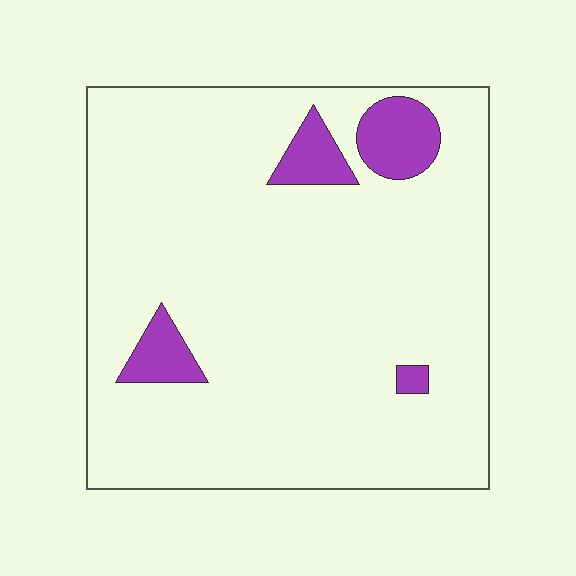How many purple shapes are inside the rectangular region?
4.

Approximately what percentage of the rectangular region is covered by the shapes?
Approximately 10%.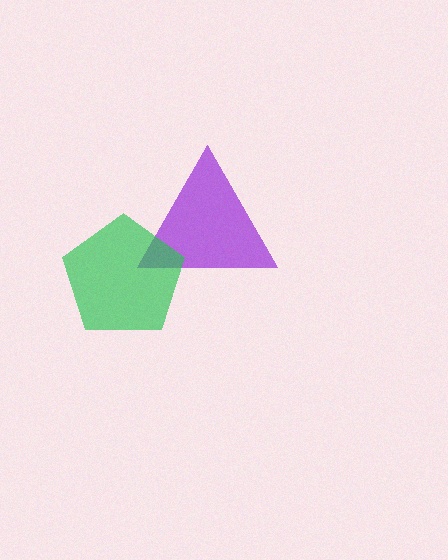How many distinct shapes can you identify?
There are 2 distinct shapes: a purple triangle, a green pentagon.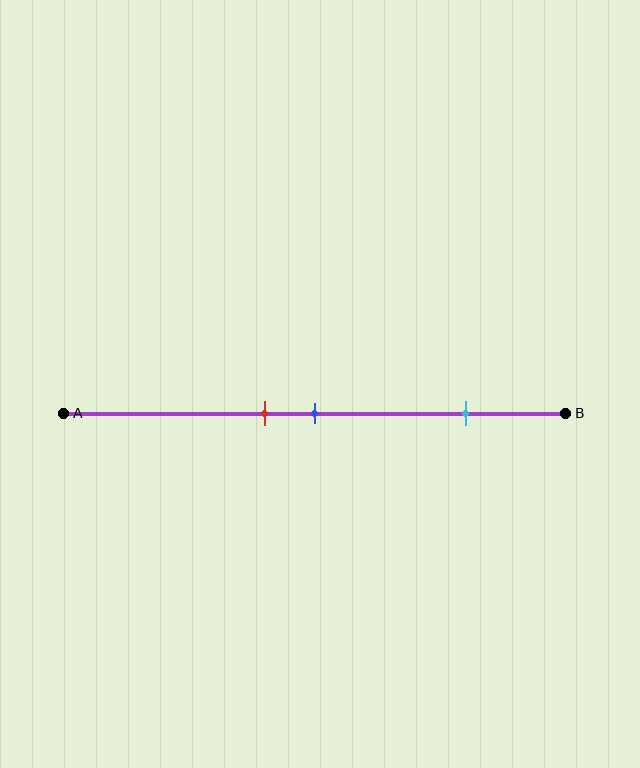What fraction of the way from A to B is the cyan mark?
The cyan mark is approximately 80% (0.8) of the way from A to B.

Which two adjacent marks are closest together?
The red and blue marks are the closest adjacent pair.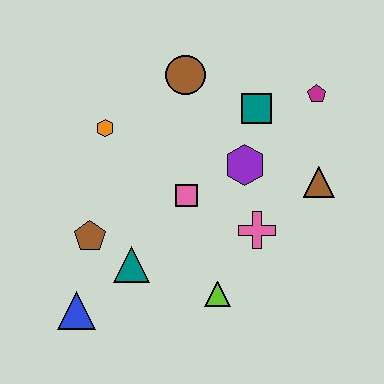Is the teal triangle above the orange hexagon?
No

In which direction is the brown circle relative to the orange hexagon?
The brown circle is to the right of the orange hexagon.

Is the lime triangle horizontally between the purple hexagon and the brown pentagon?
Yes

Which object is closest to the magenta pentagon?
The teal square is closest to the magenta pentagon.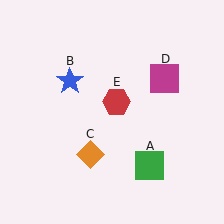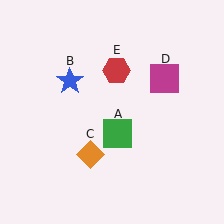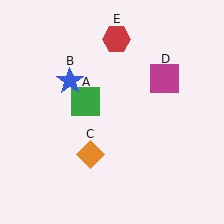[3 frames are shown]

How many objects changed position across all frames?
2 objects changed position: green square (object A), red hexagon (object E).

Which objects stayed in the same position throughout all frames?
Blue star (object B) and orange diamond (object C) and magenta square (object D) remained stationary.